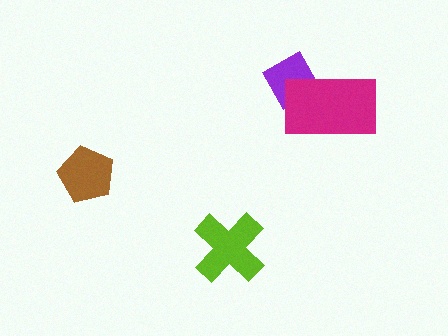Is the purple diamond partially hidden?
Yes, it is partially covered by another shape.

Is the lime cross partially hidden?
No, no other shape covers it.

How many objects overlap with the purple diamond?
1 object overlaps with the purple diamond.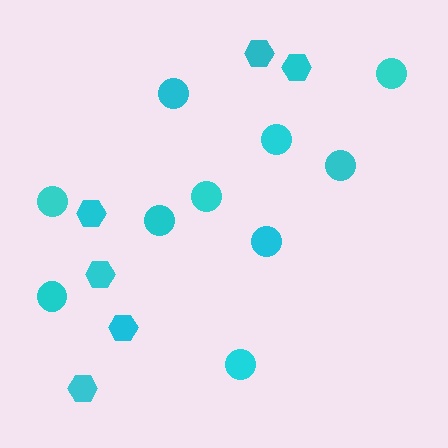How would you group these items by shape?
There are 2 groups: one group of circles (10) and one group of hexagons (6).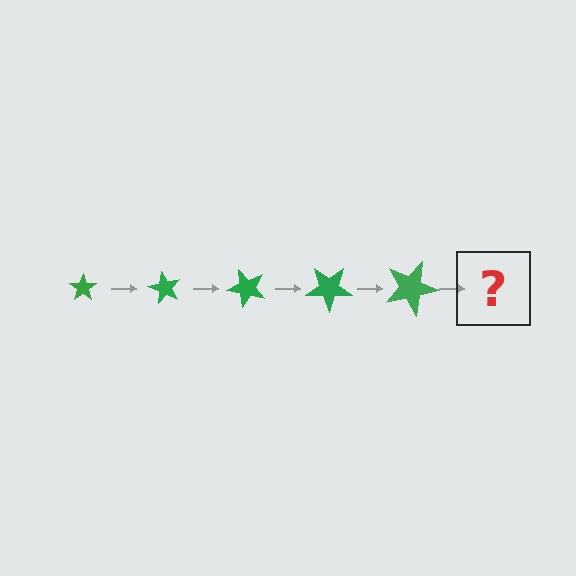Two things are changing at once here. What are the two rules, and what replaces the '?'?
The two rules are that the star grows larger each step and it rotates 60 degrees each step. The '?' should be a star, larger than the previous one and rotated 300 degrees from the start.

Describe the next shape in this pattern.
It should be a star, larger than the previous one and rotated 300 degrees from the start.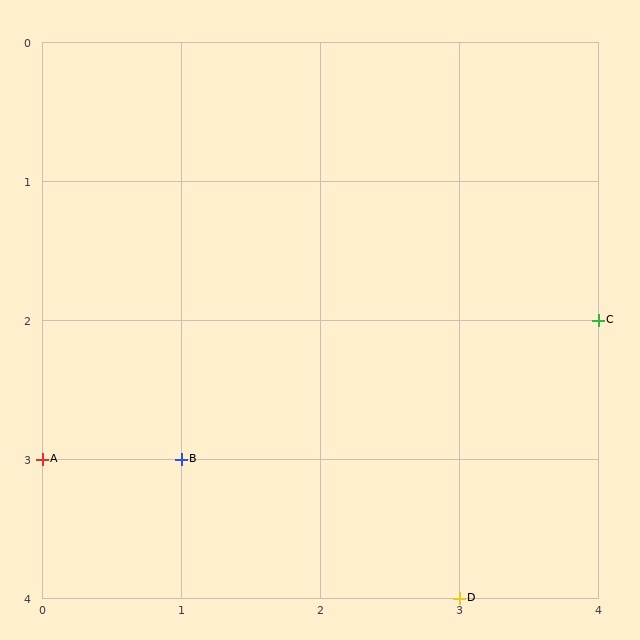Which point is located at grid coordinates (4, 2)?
Point C is at (4, 2).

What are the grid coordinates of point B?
Point B is at grid coordinates (1, 3).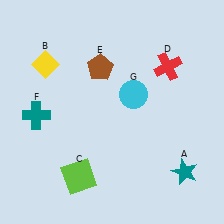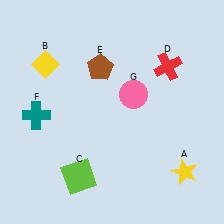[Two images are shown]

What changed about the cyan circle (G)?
In Image 1, G is cyan. In Image 2, it changed to pink.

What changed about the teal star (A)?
In Image 1, A is teal. In Image 2, it changed to yellow.